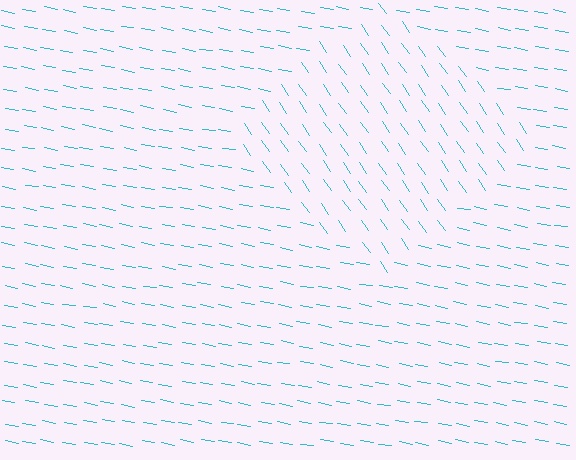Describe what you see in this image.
The image is filled with small cyan line segments. A diamond region in the image has lines oriented differently from the surrounding lines, creating a visible texture boundary.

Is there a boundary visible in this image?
Yes, there is a texture boundary formed by a change in line orientation.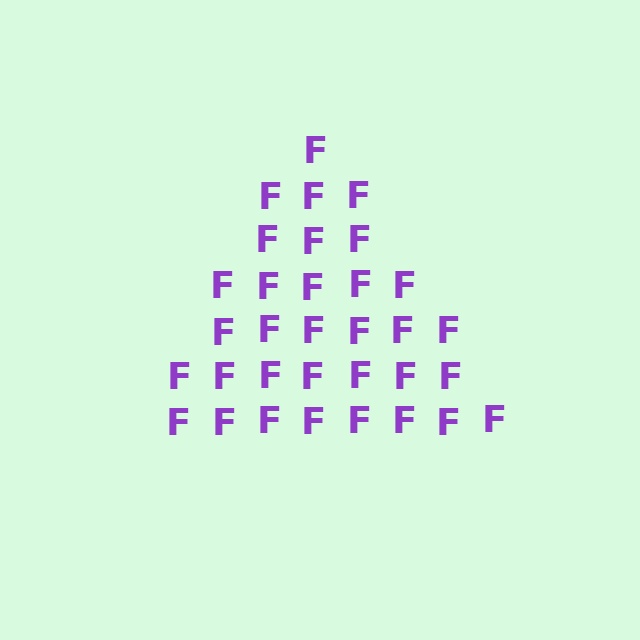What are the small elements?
The small elements are letter F's.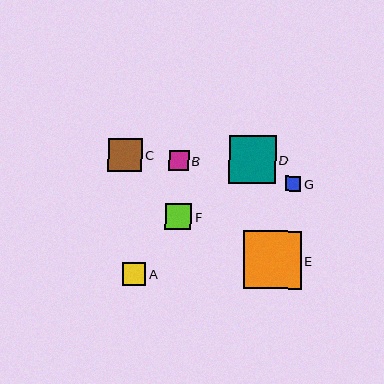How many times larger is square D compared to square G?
Square D is approximately 3.1 times the size of square G.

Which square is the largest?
Square E is the largest with a size of approximately 58 pixels.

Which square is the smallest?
Square G is the smallest with a size of approximately 15 pixels.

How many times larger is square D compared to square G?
Square D is approximately 3.1 times the size of square G.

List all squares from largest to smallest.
From largest to smallest: E, D, C, F, A, B, G.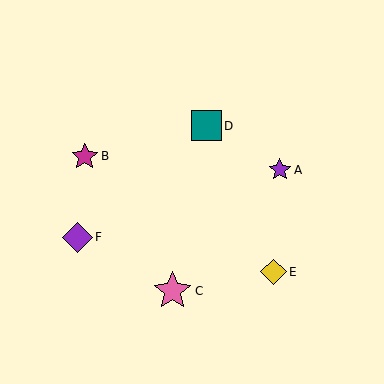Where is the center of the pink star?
The center of the pink star is at (173, 291).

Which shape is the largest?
The pink star (labeled C) is the largest.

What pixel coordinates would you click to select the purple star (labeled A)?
Click at (280, 170) to select the purple star A.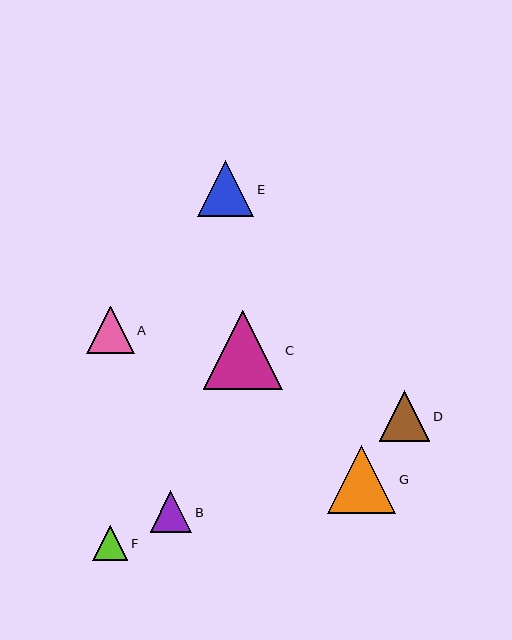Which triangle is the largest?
Triangle C is the largest with a size of approximately 79 pixels.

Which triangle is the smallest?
Triangle F is the smallest with a size of approximately 35 pixels.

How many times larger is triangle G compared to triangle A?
Triangle G is approximately 1.4 times the size of triangle A.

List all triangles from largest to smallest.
From largest to smallest: C, G, E, D, A, B, F.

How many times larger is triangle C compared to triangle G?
Triangle C is approximately 1.2 times the size of triangle G.